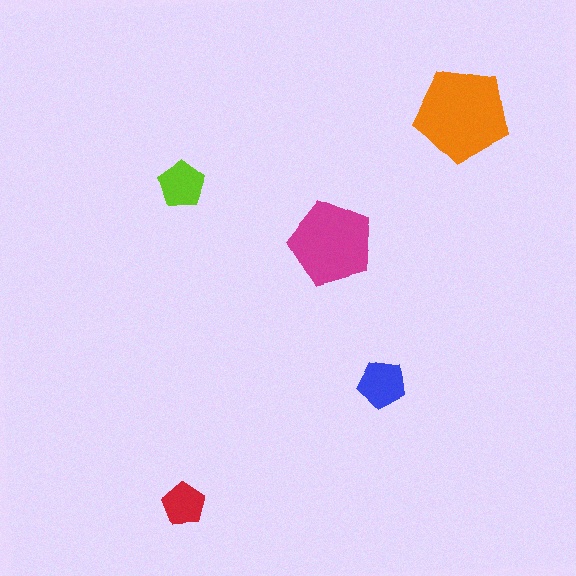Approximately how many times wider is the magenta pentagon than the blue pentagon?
About 2 times wider.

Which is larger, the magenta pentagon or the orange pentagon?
The orange one.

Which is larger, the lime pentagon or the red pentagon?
The lime one.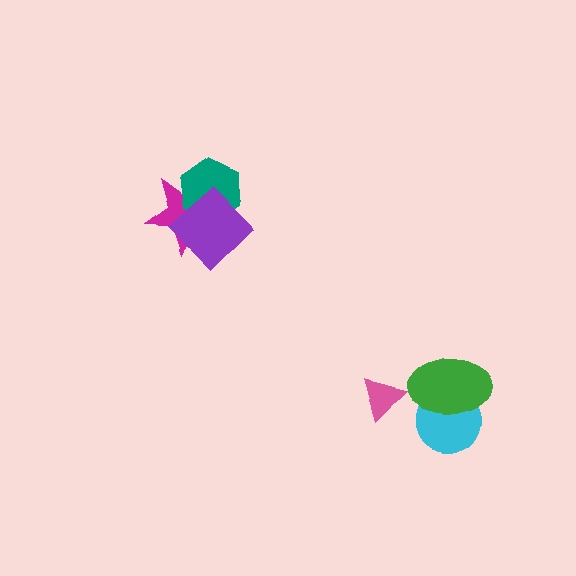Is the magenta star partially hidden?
Yes, it is partially covered by another shape.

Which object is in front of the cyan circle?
The green ellipse is in front of the cyan circle.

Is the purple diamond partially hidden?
No, no other shape covers it.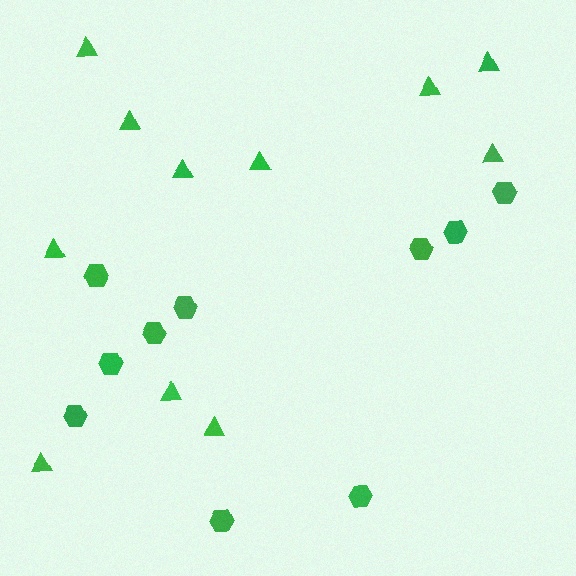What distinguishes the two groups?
There are 2 groups: one group of triangles (11) and one group of hexagons (10).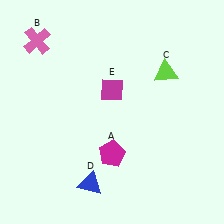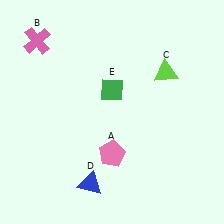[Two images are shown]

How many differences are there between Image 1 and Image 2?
There are 2 differences between the two images.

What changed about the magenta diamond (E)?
In Image 1, E is magenta. In Image 2, it changed to green.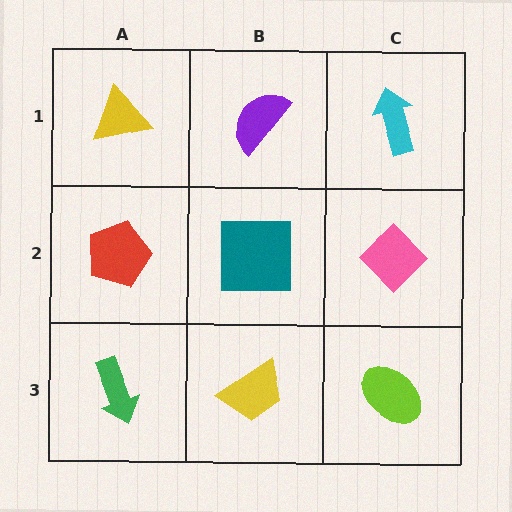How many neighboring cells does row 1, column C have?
2.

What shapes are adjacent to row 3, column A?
A red pentagon (row 2, column A), a yellow trapezoid (row 3, column B).